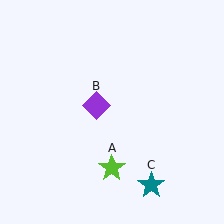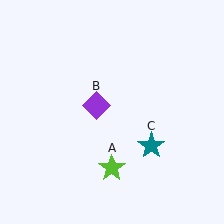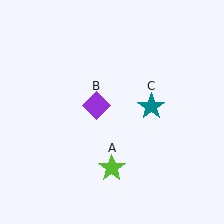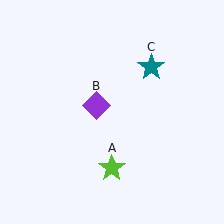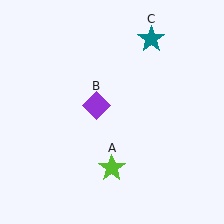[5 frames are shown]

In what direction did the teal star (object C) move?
The teal star (object C) moved up.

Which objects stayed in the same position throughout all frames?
Lime star (object A) and purple diamond (object B) remained stationary.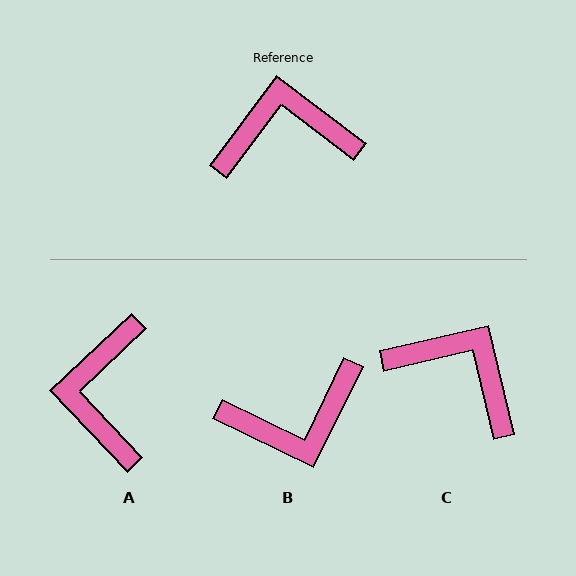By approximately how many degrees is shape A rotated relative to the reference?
Approximately 80 degrees counter-clockwise.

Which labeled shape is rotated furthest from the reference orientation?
B, about 169 degrees away.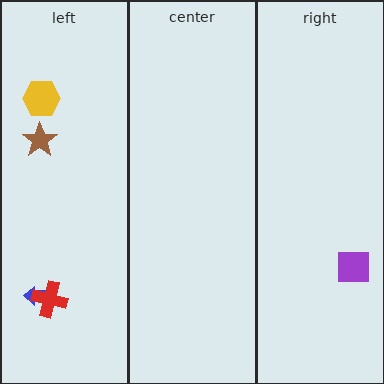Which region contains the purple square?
The right region.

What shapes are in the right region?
The purple square.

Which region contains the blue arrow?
The left region.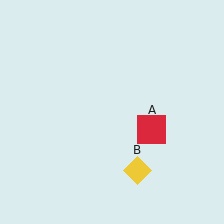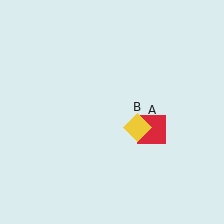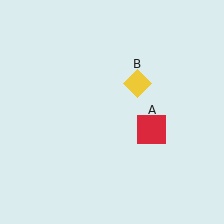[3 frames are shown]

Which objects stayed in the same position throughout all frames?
Red square (object A) remained stationary.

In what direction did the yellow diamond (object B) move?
The yellow diamond (object B) moved up.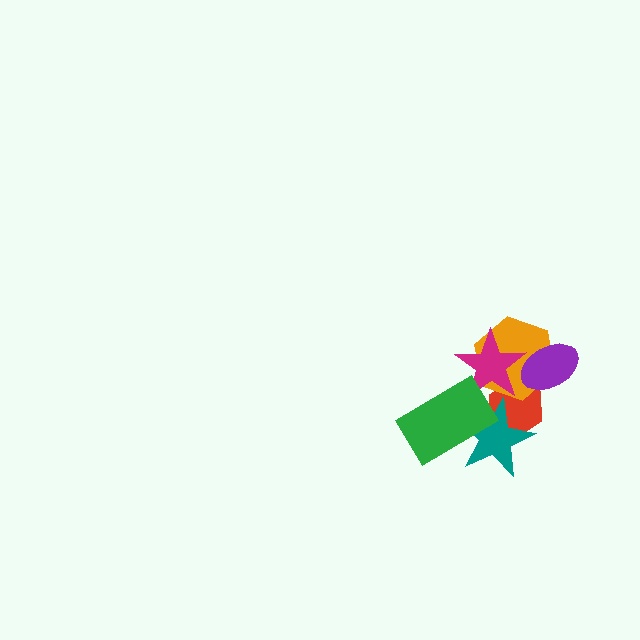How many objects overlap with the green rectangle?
2 objects overlap with the green rectangle.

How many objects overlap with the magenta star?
4 objects overlap with the magenta star.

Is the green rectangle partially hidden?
No, no other shape covers it.